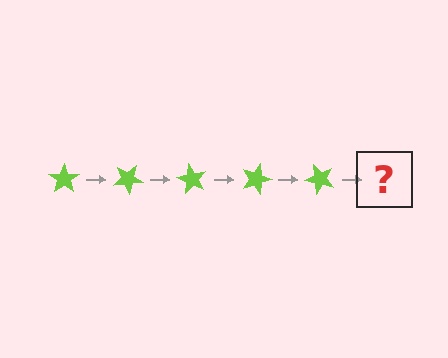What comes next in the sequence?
The next element should be a lime star rotated 150 degrees.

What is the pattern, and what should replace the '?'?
The pattern is that the star rotates 30 degrees each step. The '?' should be a lime star rotated 150 degrees.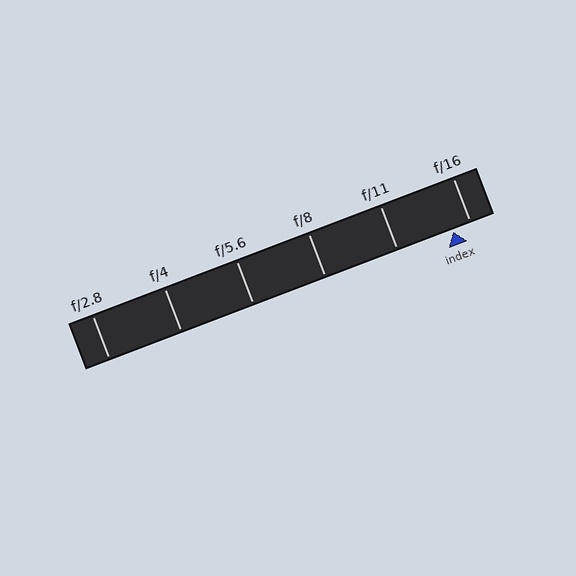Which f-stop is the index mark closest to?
The index mark is closest to f/16.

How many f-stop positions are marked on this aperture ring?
There are 6 f-stop positions marked.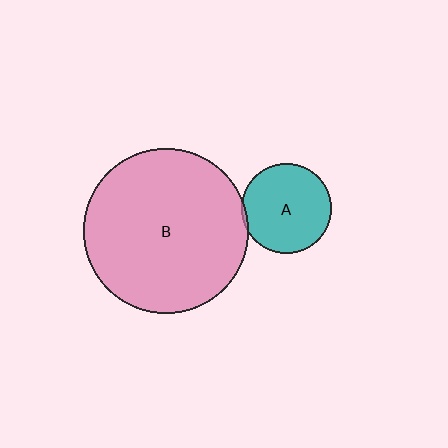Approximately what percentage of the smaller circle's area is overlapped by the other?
Approximately 5%.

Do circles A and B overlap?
Yes.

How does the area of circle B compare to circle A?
Approximately 3.4 times.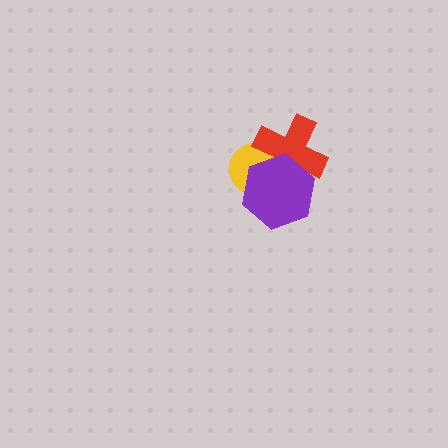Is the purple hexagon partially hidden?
No, no other shape covers it.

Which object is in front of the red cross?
The purple hexagon is in front of the red cross.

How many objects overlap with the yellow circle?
2 objects overlap with the yellow circle.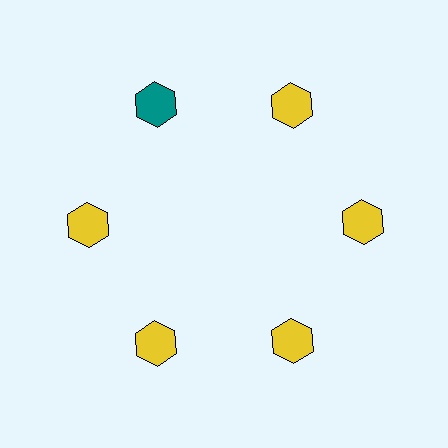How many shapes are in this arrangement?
There are 6 shapes arranged in a ring pattern.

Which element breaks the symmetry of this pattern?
The teal hexagon at roughly the 11 o'clock position breaks the symmetry. All other shapes are yellow hexagons.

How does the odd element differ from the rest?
It has a different color: teal instead of yellow.